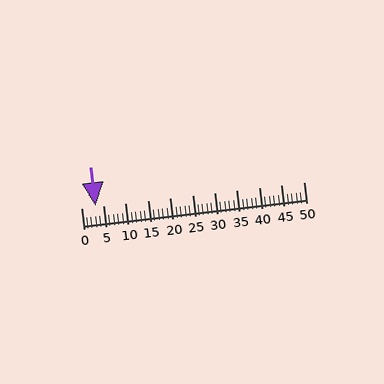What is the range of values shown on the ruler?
The ruler shows values from 0 to 50.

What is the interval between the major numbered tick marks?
The major tick marks are spaced 5 units apart.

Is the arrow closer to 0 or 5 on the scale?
The arrow is closer to 5.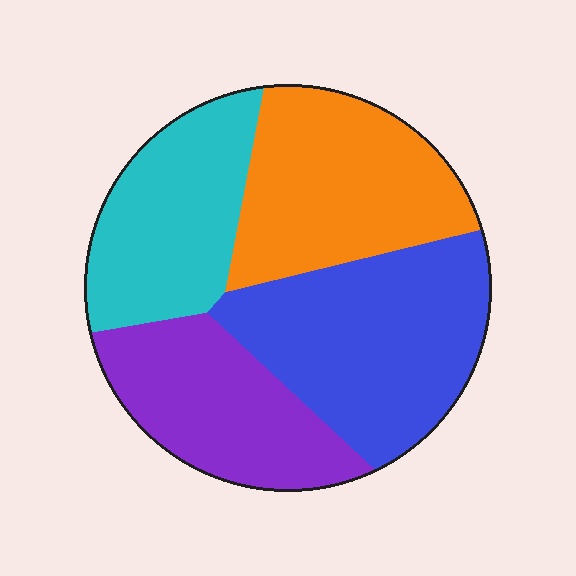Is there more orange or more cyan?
Orange.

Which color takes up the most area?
Blue, at roughly 30%.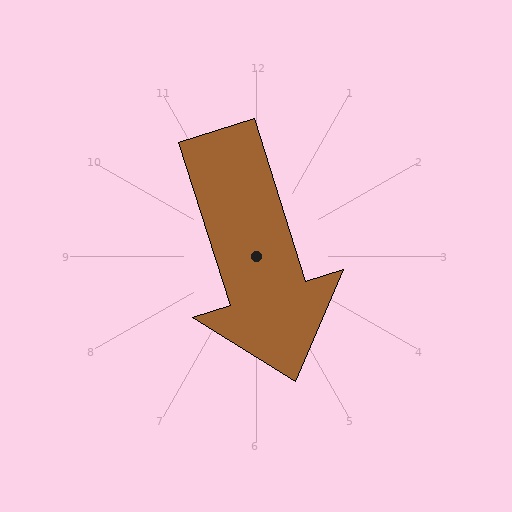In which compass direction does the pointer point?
South.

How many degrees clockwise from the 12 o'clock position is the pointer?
Approximately 162 degrees.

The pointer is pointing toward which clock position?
Roughly 5 o'clock.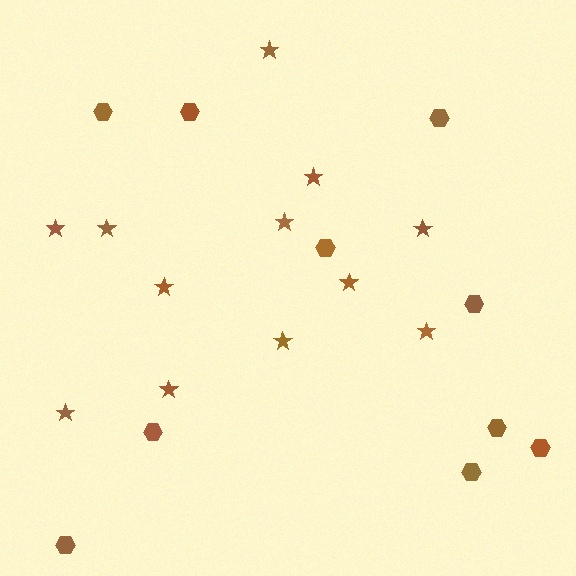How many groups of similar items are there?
There are 2 groups: one group of hexagons (10) and one group of stars (12).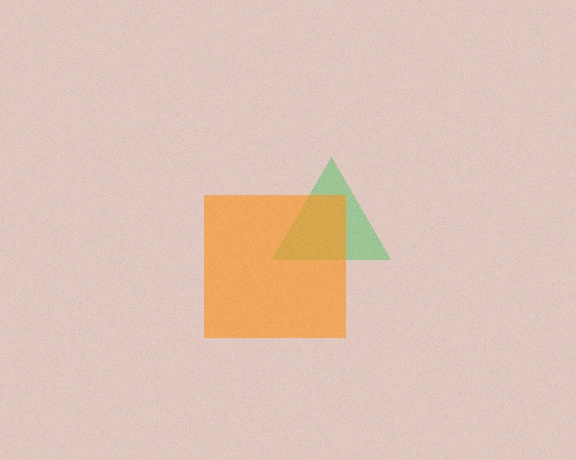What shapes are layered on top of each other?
The layered shapes are: a green triangle, an orange square.